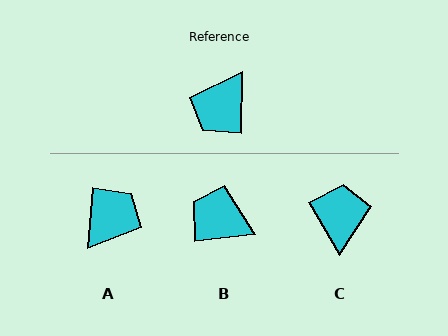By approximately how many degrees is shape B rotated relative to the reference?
Approximately 84 degrees clockwise.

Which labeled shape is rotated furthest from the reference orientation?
A, about 175 degrees away.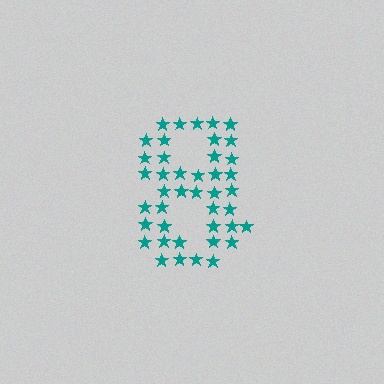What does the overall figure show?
The overall figure shows the digit 8.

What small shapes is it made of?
It is made of small stars.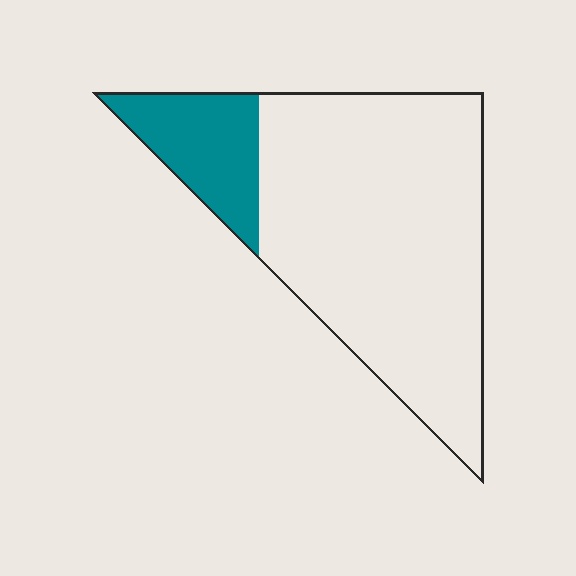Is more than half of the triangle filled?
No.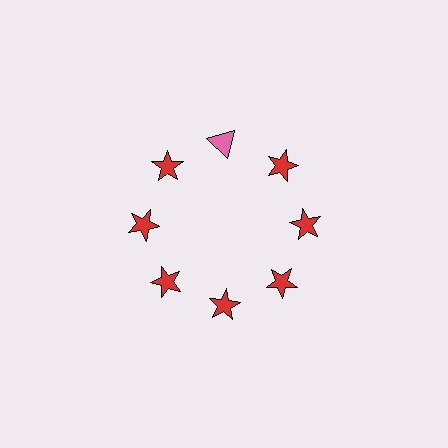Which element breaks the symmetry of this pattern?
The pink triangle at roughly the 12 o'clock position breaks the symmetry. All other shapes are red stars.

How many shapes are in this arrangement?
There are 8 shapes arranged in a ring pattern.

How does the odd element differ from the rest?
It differs in both color (pink instead of red) and shape (triangle instead of star).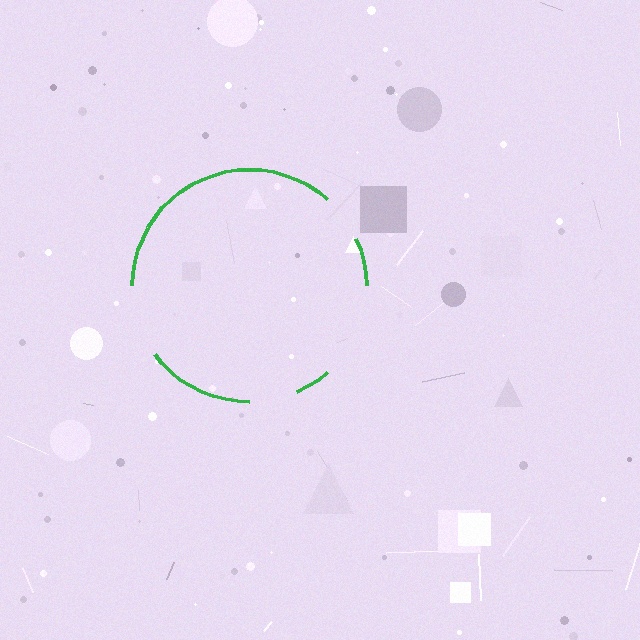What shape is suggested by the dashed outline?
The dashed outline suggests a circle.